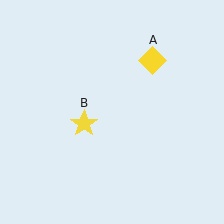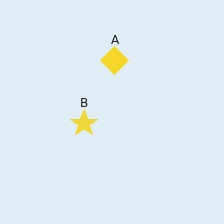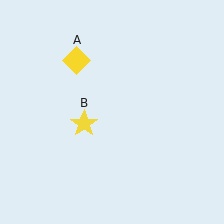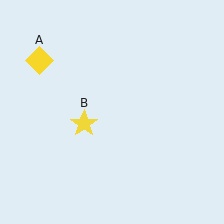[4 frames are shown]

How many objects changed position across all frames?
1 object changed position: yellow diamond (object A).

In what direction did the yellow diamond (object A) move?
The yellow diamond (object A) moved left.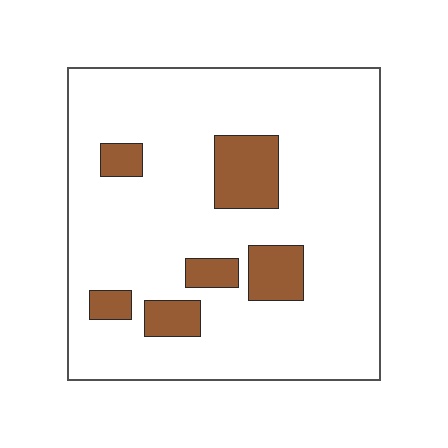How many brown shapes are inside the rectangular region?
6.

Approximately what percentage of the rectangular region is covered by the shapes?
Approximately 15%.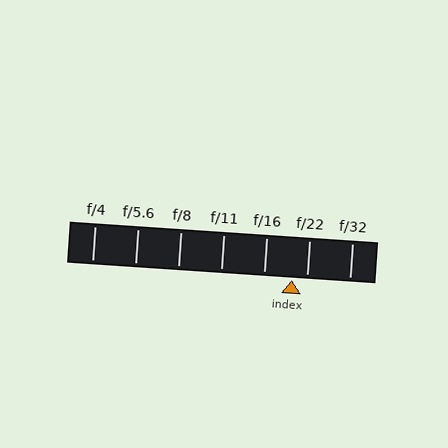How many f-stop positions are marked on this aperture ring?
There are 7 f-stop positions marked.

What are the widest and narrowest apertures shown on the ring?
The widest aperture shown is f/4 and the narrowest is f/32.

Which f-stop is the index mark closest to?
The index mark is closest to f/22.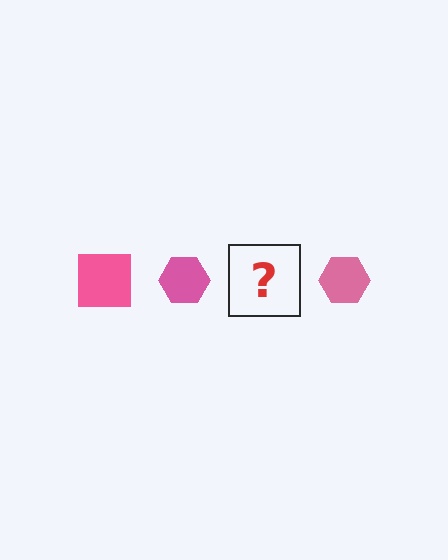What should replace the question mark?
The question mark should be replaced with a pink square.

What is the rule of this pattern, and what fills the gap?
The rule is that the pattern cycles through square, hexagon shapes in pink. The gap should be filled with a pink square.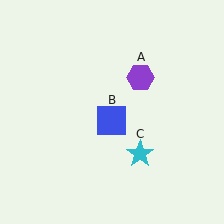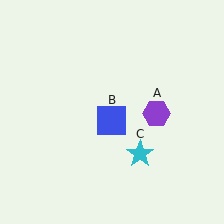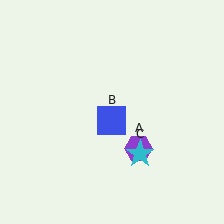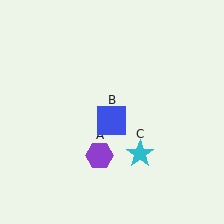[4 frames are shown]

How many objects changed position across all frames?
1 object changed position: purple hexagon (object A).